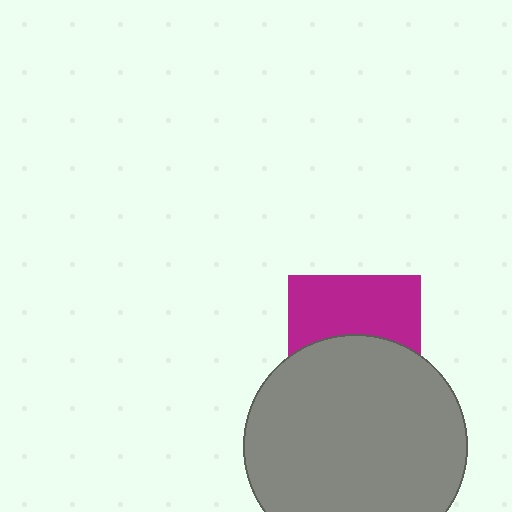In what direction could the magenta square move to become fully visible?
The magenta square could move up. That would shift it out from behind the gray circle entirely.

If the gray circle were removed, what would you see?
You would see the complete magenta square.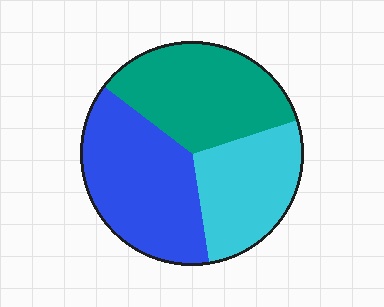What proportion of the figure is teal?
Teal covers roughly 35% of the figure.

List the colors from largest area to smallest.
From largest to smallest: blue, teal, cyan.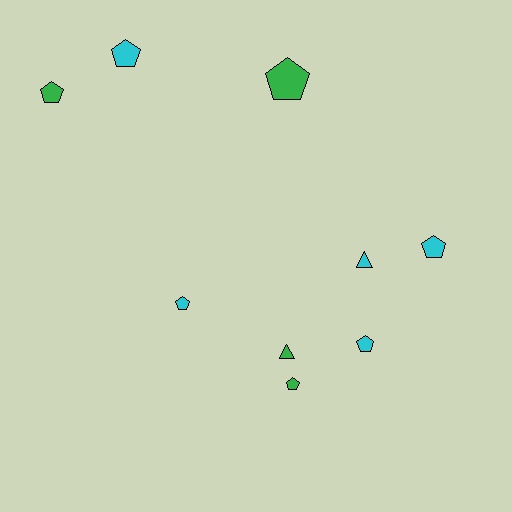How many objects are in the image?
There are 9 objects.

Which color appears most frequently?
Cyan, with 5 objects.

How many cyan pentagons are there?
There are 4 cyan pentagons.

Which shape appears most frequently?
Pentagon, with 7 objects.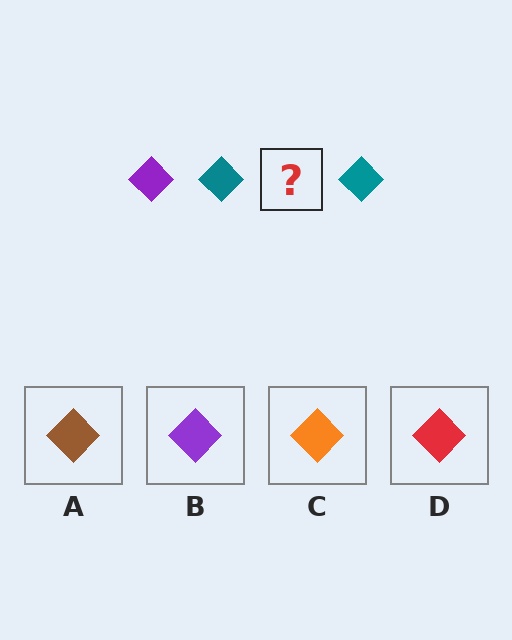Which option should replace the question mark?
Option B.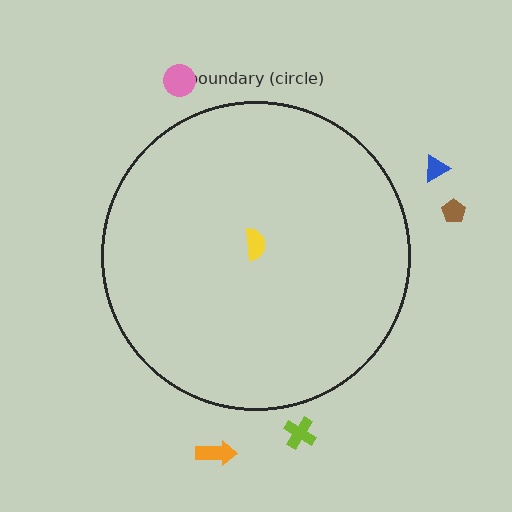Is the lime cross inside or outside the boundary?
Outside.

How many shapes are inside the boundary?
1 inside, 5 outside.